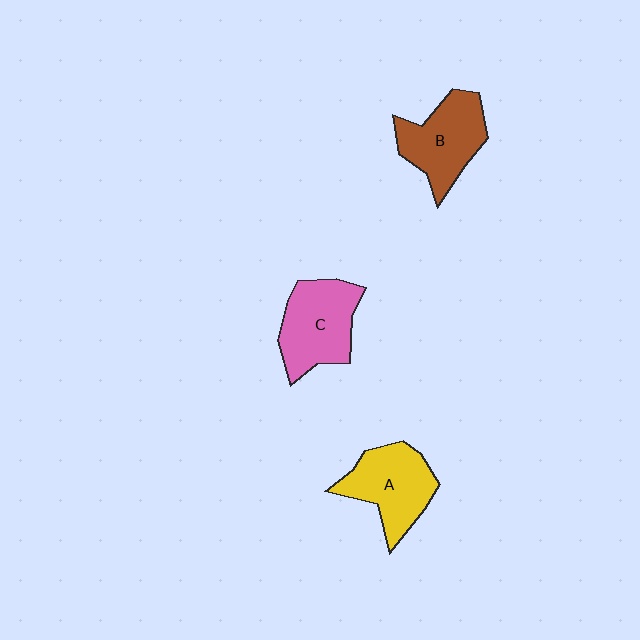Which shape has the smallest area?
Shape B (brown).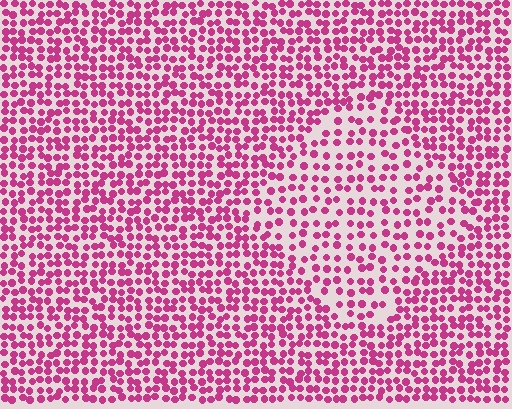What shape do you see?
I see a diamond.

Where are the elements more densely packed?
The elements are more densely packed outside the diamond boundary.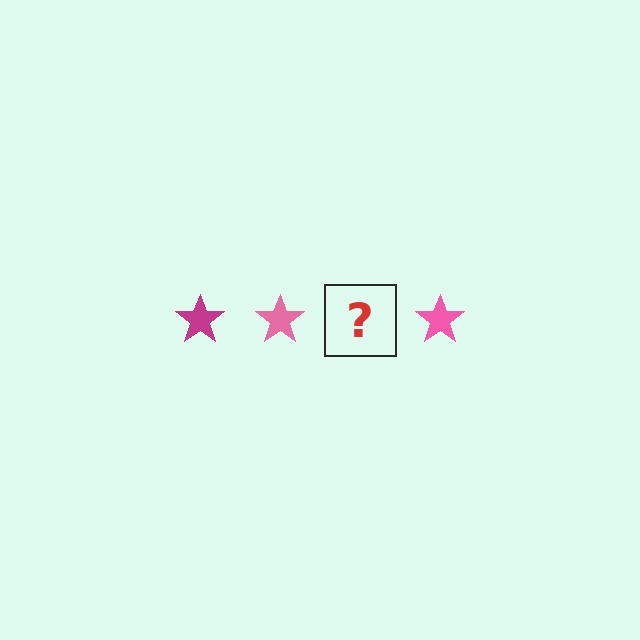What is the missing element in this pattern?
The missing element is a magenta star.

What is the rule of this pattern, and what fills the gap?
The rule is that the pattern cycles through magenta, pink stars. The gap should be filled with a magenta star.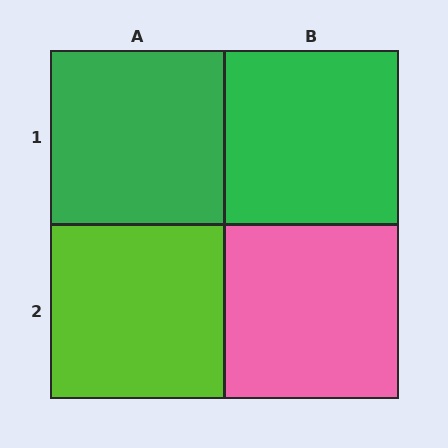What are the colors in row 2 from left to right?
Lime, pink.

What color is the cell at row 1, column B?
Green.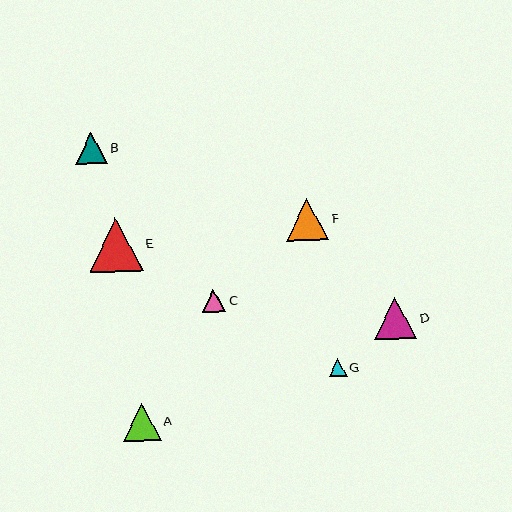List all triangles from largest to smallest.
From largest to smallest: E, D, F, A, B, C, G.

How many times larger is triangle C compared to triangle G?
Triangle C is approximately 1.3 times the size of triangle G.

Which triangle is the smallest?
Triangle G is the smallest with a size of approximately 18 pixels.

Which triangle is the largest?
Triangle E is the largest with a size of approximately 54 pixels.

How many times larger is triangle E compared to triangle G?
Triangle E is approximately 3.0 times the size of triangle G.